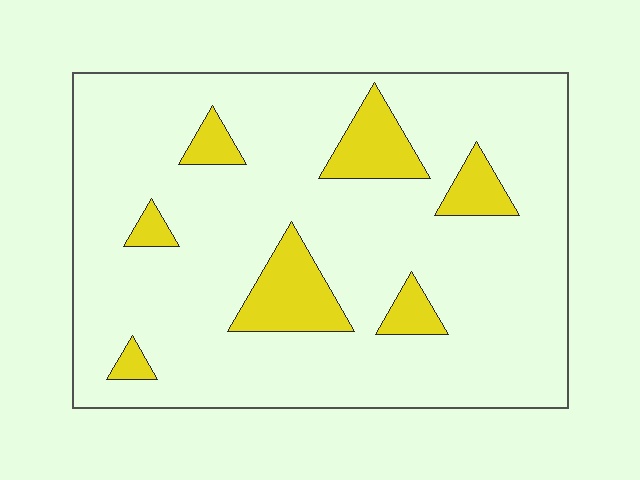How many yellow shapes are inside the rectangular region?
7.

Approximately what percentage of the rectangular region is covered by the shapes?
Approximately 15%.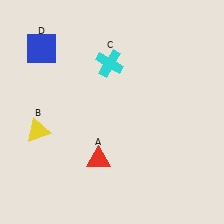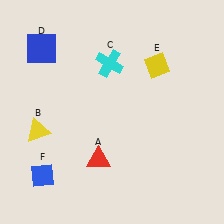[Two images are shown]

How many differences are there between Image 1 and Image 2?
There are 2 differences between the two images.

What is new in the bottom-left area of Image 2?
A blue diamond (F) was added in the bottom-left area of Image 2.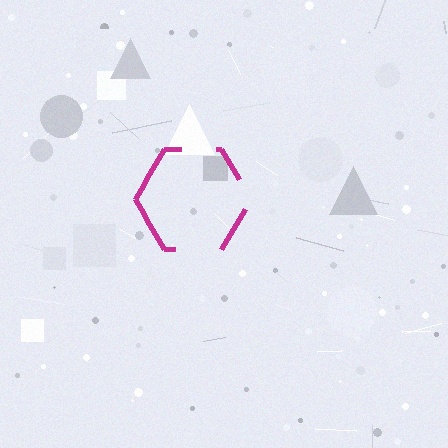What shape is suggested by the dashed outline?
The dashed outline suggests a hexagon.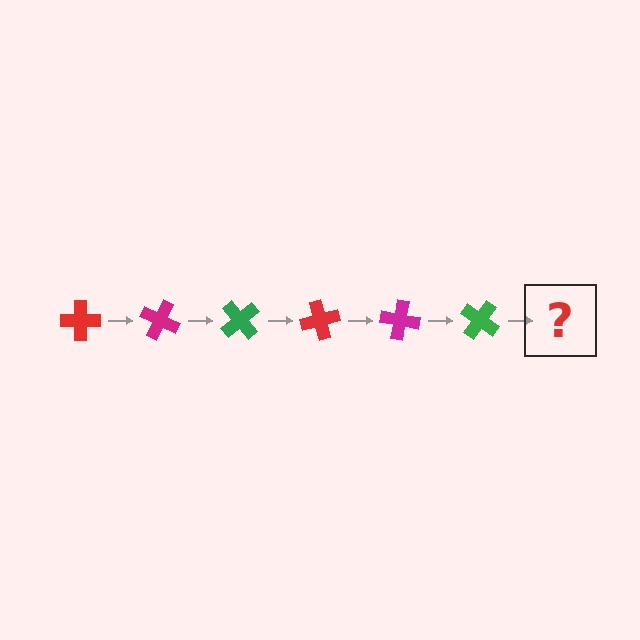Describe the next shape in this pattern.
It should be a red cross, rotated 150 degrees from the start.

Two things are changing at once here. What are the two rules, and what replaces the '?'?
The two rules are that it rotates 25 degrees each step and the color cycles through red, magenta, and green. The '?' should be a red cross, rotated 150 degrees from the start.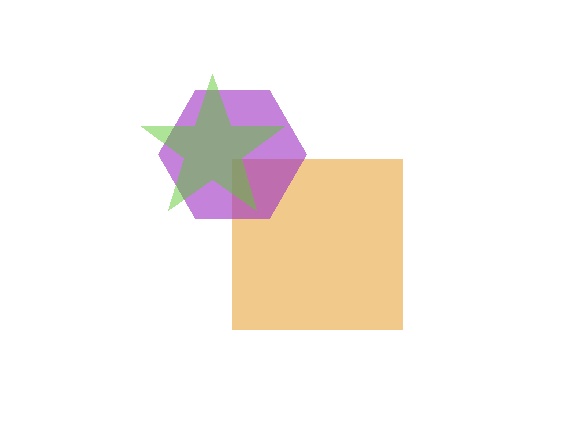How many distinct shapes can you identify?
There are 3 distinct shapes: an orange square, a purple hexagon, a lime star.